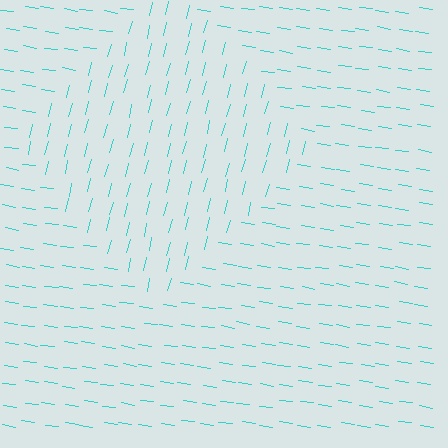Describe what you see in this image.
The image is filled with small cyan line segments. A diamond region in the image has lines oriented differently from the surrounding lines, creating a visible texture boundary.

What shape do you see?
I see a diamond.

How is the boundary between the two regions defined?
The boundary is defined purely by a change in line orientation (approximately 84 degrees difference). All lines are the same color and thickness.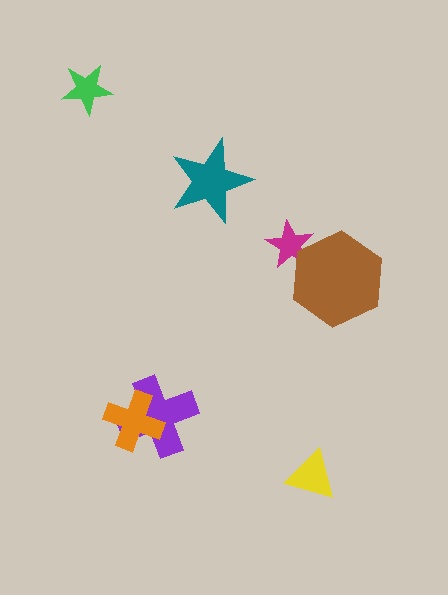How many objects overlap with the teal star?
0 objects overlap with the teal star.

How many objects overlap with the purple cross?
1 object overlaps with the purple cross.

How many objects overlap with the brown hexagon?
1 object overlaps with the brown hexagon.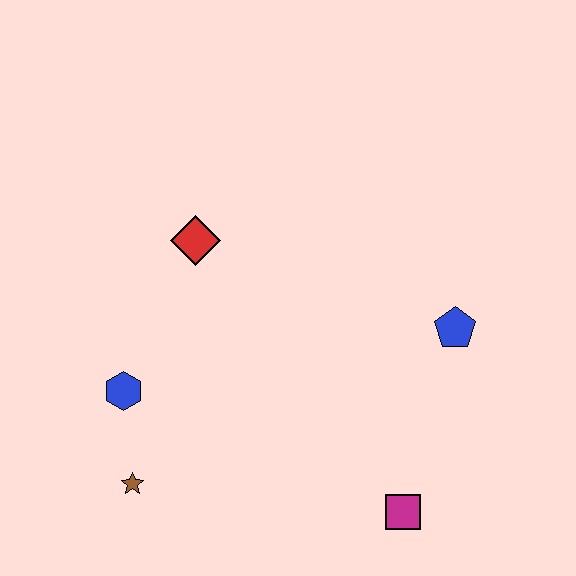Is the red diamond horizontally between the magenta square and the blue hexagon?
Yes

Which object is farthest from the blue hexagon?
The blue pentagon is farthest from the blue hexagon.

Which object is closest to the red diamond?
The blue hexagon is closest to the red diamond.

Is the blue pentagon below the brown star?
No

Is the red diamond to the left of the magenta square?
Yes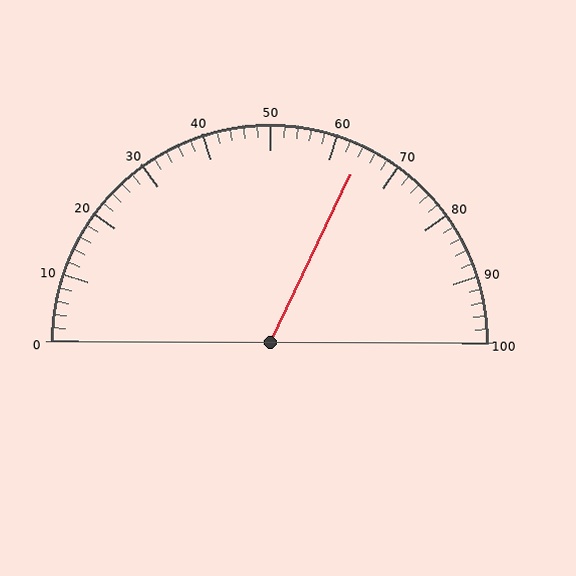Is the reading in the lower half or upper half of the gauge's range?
The reading is in the upper half of the range (0 to 100).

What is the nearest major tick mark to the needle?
The nearest major tick mark is 60.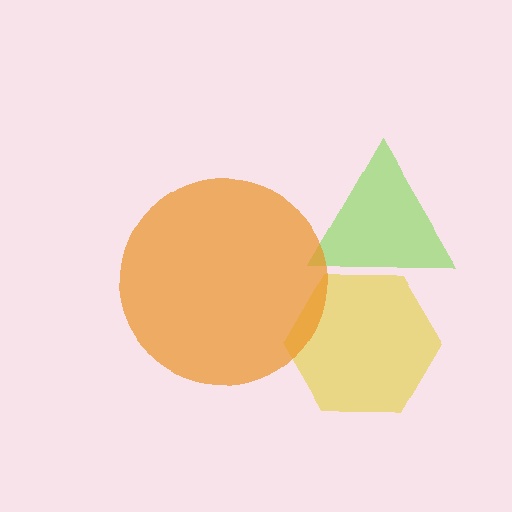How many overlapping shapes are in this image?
There are 3 overlapping shapes in the image.